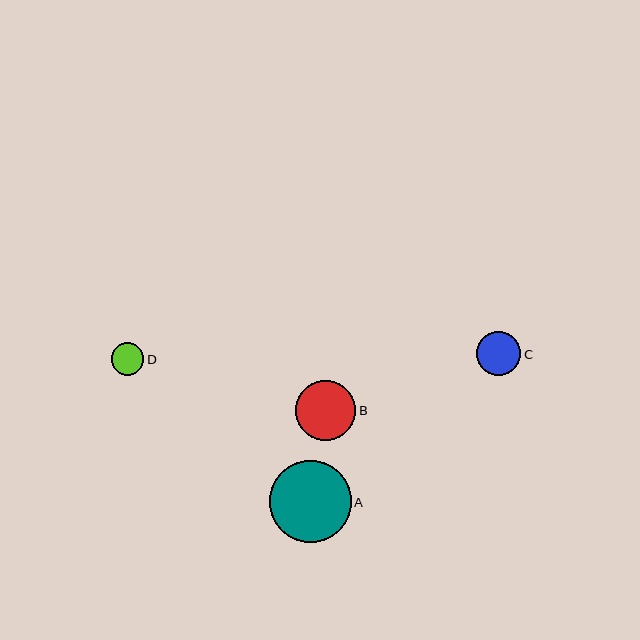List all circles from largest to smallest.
From largest to smallest: A, B, C, D.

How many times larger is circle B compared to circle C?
Circle B is approximately 1.4 times the size of circle C.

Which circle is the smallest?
Circle D is the smallest with a size of approximately 32 pixels.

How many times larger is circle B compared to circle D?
Circle B is approximately 1.9 times the size of circle D.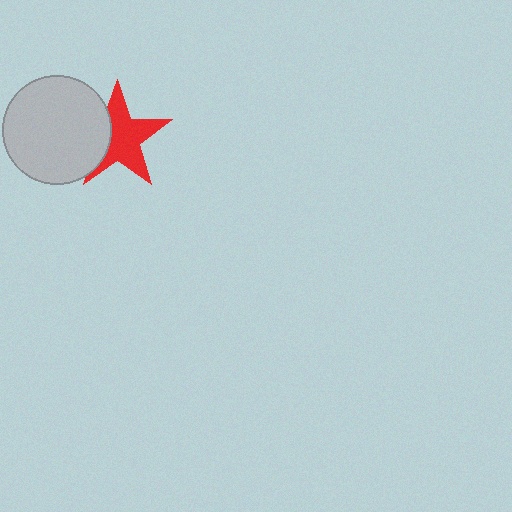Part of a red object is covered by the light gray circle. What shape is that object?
It is a star.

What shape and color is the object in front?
The object in front is a light gray circle.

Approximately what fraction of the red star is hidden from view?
Roughly 30% of the red star is hidden behind the light gray circle.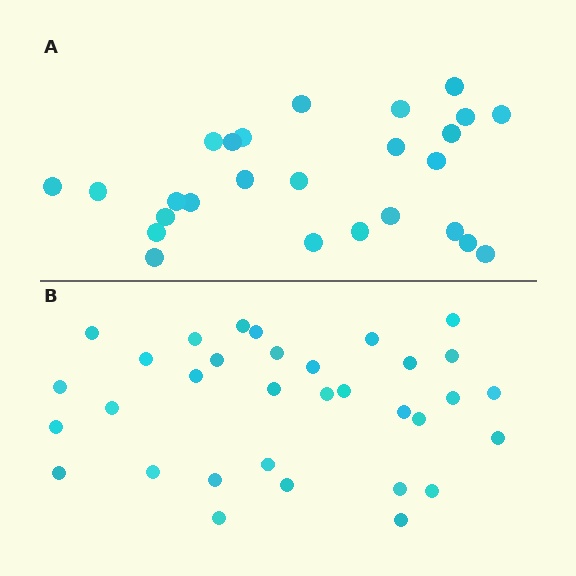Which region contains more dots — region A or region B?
Region B (the bottom region) has more dots.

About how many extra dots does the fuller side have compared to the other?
Region B has roughly 8 or so more dots than region A.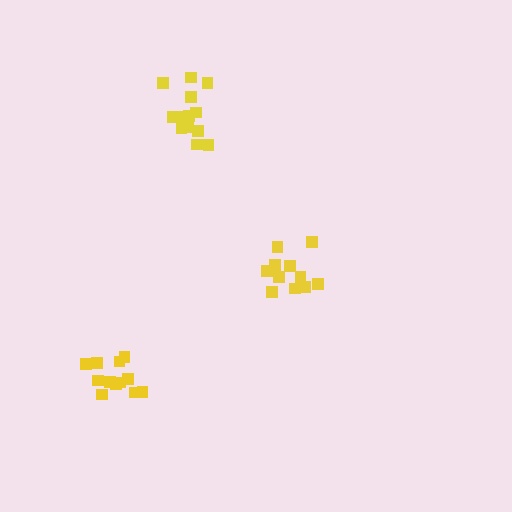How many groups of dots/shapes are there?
There are 3 groups.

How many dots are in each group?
Group 1: 11 dots, Group 2: 14 dots, Group 3: 12 dots (37 total).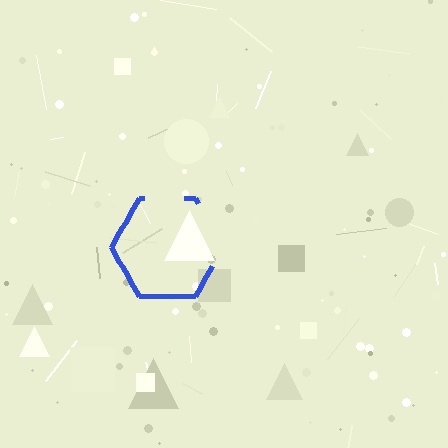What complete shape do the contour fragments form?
The contour fragments form a hexagon.